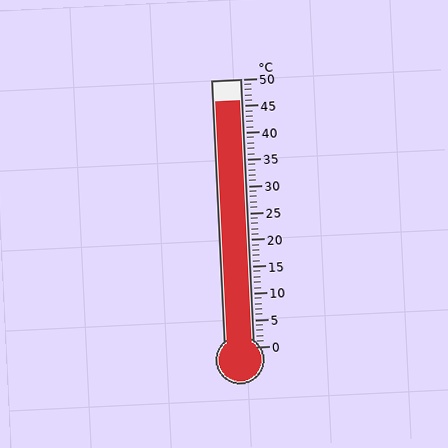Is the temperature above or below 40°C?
The temperature is above 40°C.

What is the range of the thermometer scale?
The thermometer scale ranges from 0°C to 50°C.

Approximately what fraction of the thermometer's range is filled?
The thermometer is filled to approximately 90% of its range.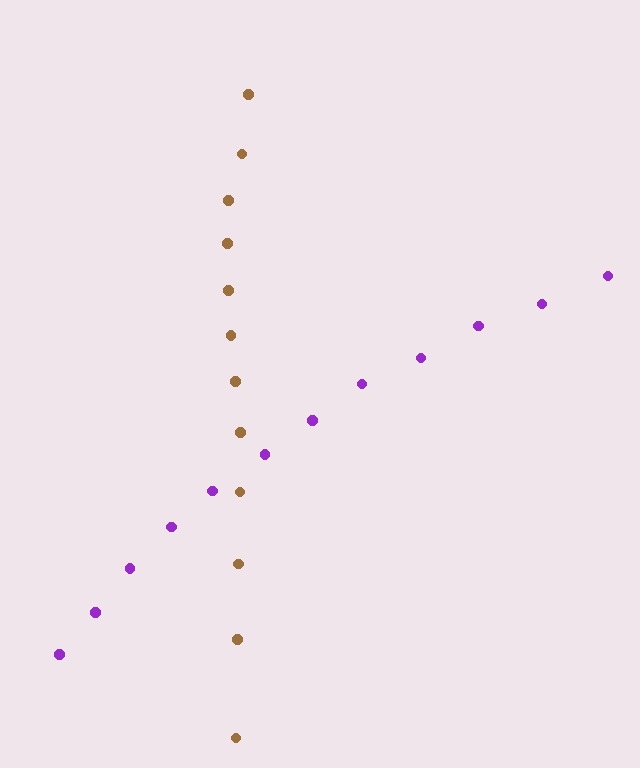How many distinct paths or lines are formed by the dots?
There are 2 distinct paths.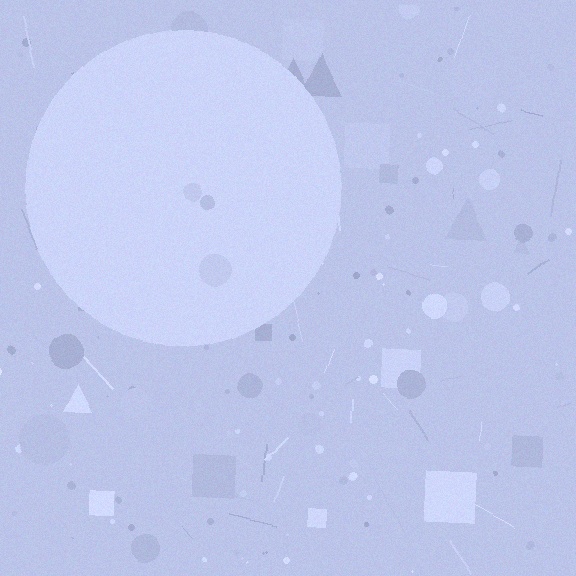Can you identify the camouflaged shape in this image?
The camouflaged shape is a circle.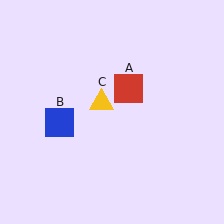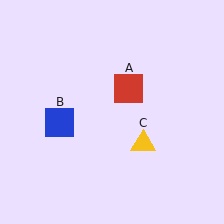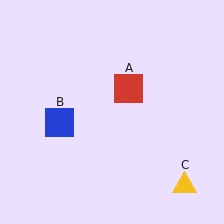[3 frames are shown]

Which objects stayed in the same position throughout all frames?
Red square (object A) and blue square (object B) remained stationary.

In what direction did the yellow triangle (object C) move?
The yellow triangle (object C) moved down and to the right.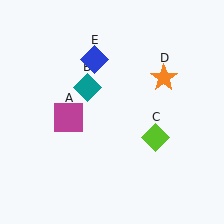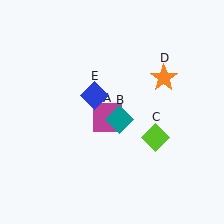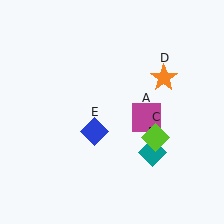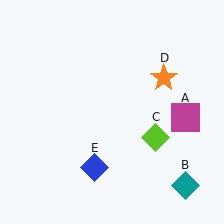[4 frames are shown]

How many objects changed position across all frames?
3 objects changed position: magenta square (object A), teal diamond (object B), blue diamond (object E).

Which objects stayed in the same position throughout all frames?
Lime diamond (object C) and orange star (object D) remained stationary.